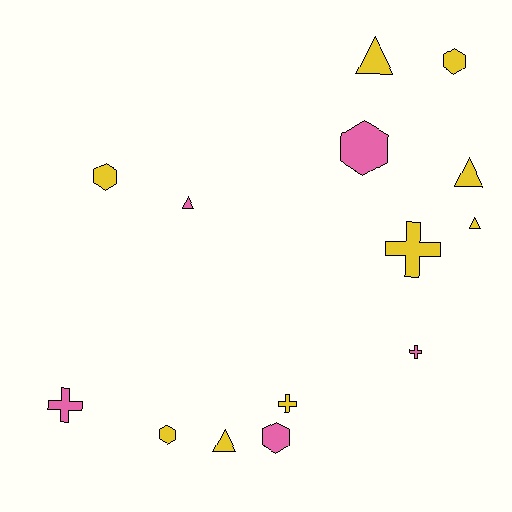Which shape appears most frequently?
Hexagon, with 5 objects.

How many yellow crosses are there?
There are 2 yellow crosses.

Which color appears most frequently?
Yellow, with 9 objects.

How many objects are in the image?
There are 14 objects.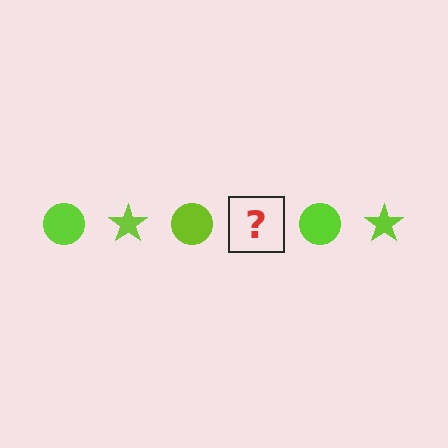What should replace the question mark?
The question mark should be replaced with a lime star.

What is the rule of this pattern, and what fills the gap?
The rule is that the pattern cycles through circle, star shapes in lime. The gap should be filled with a lime star.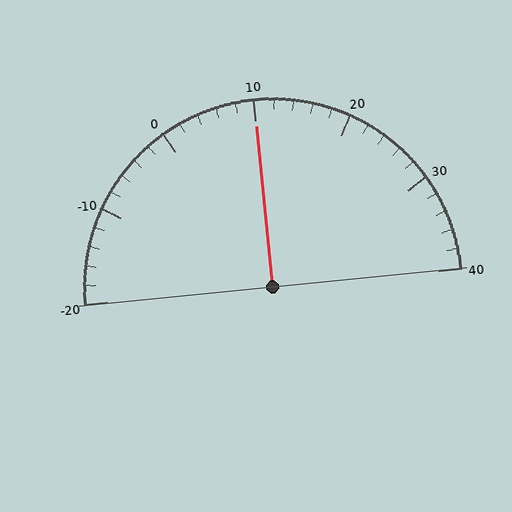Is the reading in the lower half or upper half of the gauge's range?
The reading is in the upper half of the range (-20 to 40).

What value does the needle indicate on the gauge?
The needle indicates approximately 10.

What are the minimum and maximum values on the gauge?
The gauge ranges from -20 to 40.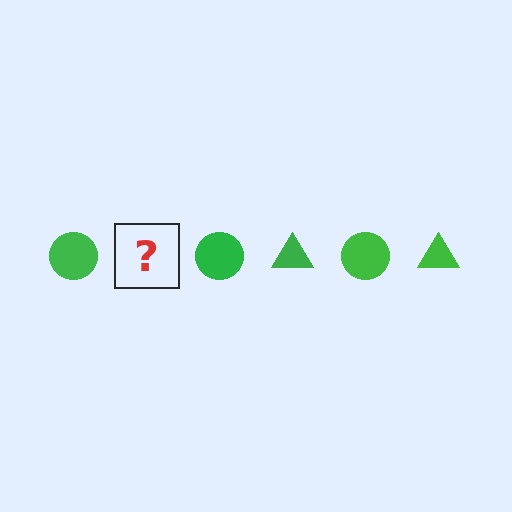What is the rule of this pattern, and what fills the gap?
The rule is that the pattern cycles through circle, triangle shapes in green. The gap should be filled with a green triangle.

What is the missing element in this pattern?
The missing element is a green triangle.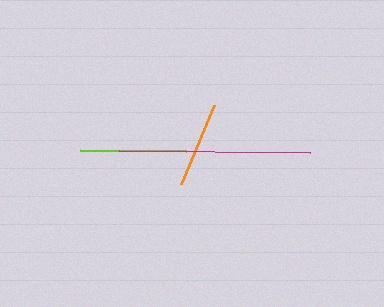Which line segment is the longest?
The magenta line is the longest at approximately 191 pixels.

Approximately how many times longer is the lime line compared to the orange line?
The lime line is approximately 1.2 times the length of the orange line.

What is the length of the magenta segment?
The magenta segment is approximately 191 pixels long.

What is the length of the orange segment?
The orange segment is approximately 85 pixels long.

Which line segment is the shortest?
The orange line is the shortest at approximately 85 pixels.